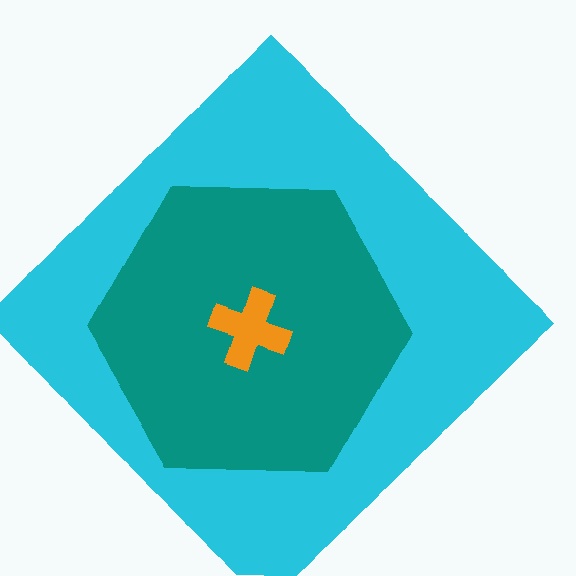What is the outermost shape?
The cyan diamond.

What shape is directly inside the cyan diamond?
The teal hexagon.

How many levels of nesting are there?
3.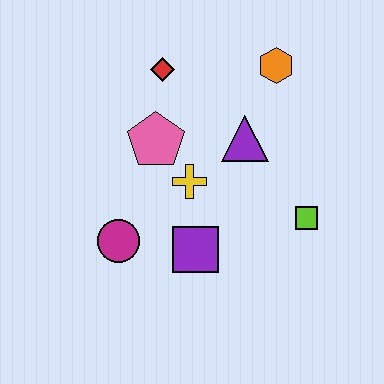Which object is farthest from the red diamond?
The lime square is farthest from the red diamond.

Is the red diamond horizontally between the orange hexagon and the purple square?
No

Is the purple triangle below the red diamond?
Yes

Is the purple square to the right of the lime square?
No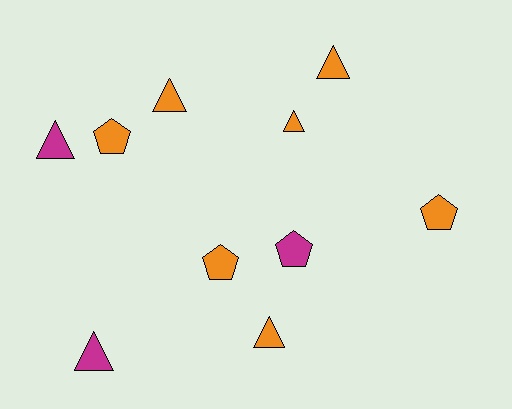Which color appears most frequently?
Orange, with 7 objects.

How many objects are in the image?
There are 10 objects.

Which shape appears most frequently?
Triangle, with 6 objects.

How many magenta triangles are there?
There are 2 magenta triangles.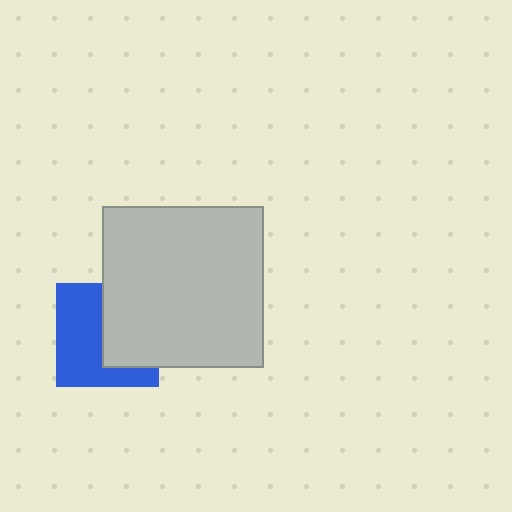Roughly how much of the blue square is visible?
About half of it is visible (roughly 55%).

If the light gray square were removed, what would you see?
You would see the complete blue square.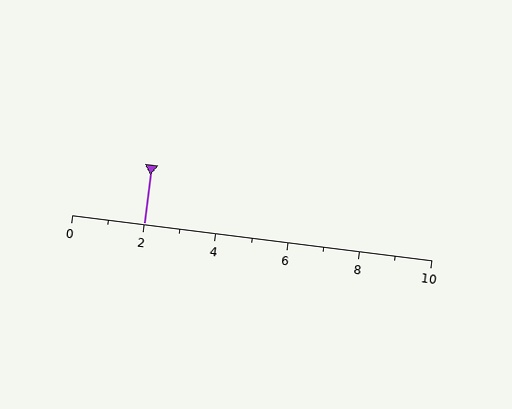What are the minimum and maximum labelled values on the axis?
The axis runs from 0 to 10.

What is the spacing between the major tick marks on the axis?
The major ticks are spaced 2 apart.